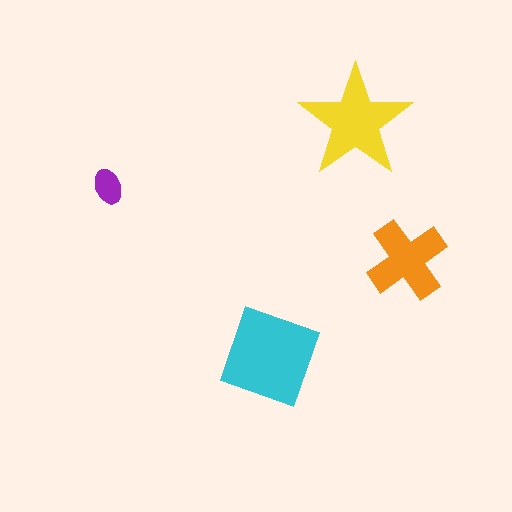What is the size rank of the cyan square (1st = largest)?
1st.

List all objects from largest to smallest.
The cyan square, the yellow star, the orange cross, the purple ellipse.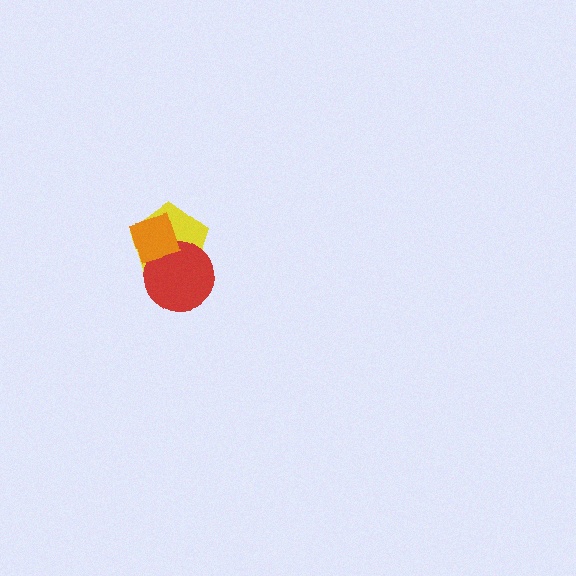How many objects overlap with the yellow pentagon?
2 objects overlap with the yellow pentagon.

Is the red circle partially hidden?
Yes, it is partially covered by another shape.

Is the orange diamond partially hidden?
No, no other shape covers it.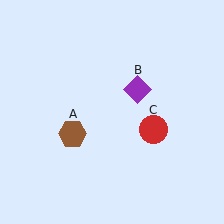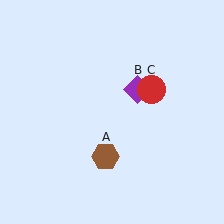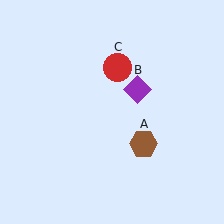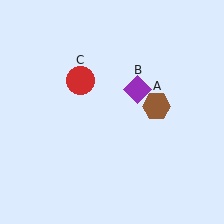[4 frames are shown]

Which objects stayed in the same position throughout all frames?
Purple diamond (object B) remained stationary.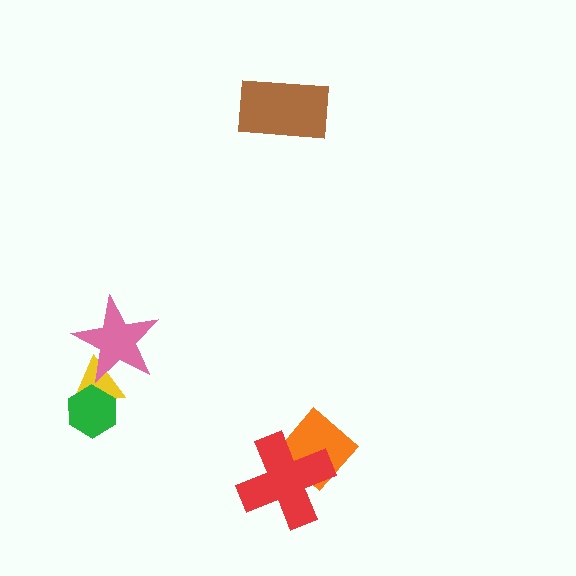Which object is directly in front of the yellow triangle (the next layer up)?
The green hexagon is directly in front of the yellow triangle.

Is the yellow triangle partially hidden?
Yes, it is partially covered by another shape.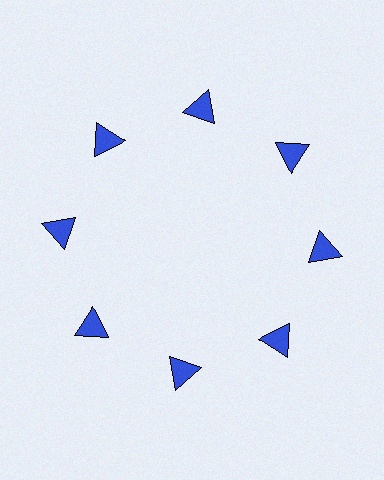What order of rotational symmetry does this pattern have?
This pattern has 8-fold rotational symmetry.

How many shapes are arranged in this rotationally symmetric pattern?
There are 8 shapes, arranged in 8 groups of 1.